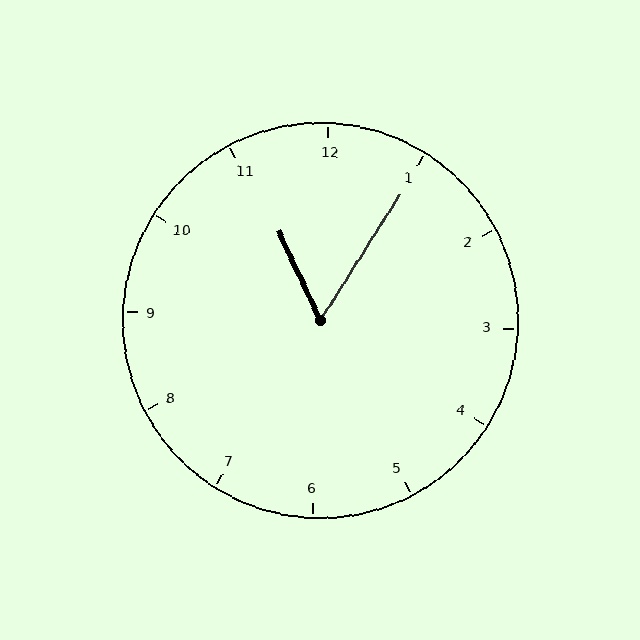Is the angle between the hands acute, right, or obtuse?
It is acute.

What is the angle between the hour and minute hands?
Approximately 58 degrees.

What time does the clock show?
11:05.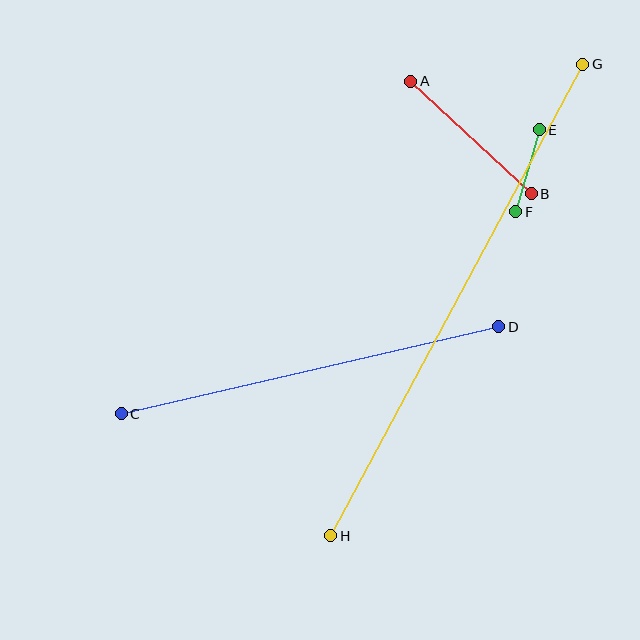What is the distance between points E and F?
The distance is approximately 85 pixels.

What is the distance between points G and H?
The distance is approximately 535 pixels.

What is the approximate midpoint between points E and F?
The midpoint is at approximately (528, 171) pixels.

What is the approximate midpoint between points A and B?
The midpoint is at approximately (471, 137) pixels.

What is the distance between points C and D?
The distance is approximately 388 pixels.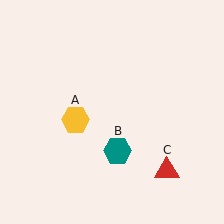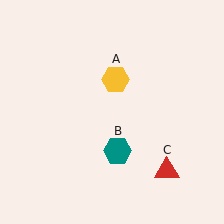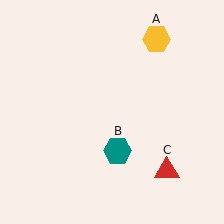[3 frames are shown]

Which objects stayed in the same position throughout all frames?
Teal hexagon (object B) and red triangle (object C) remained stationary.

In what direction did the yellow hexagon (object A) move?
The yellow hexagon (object A) moved up and to the right.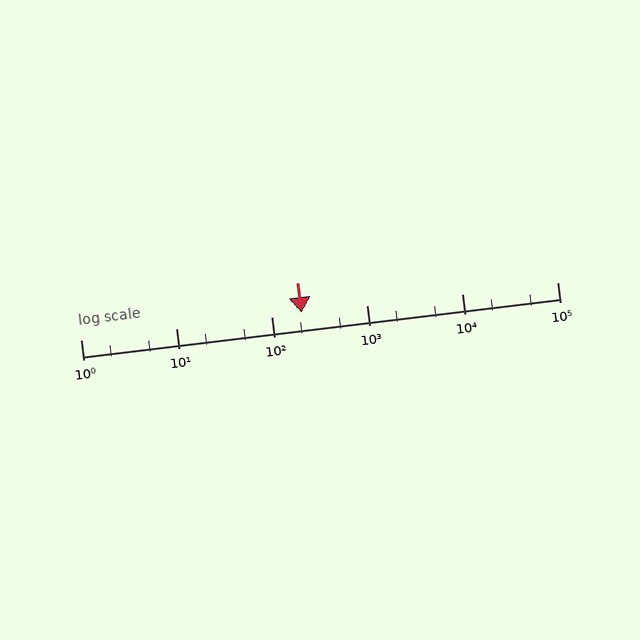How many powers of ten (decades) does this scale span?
The scale spans 5 decades, from 1 to 100000.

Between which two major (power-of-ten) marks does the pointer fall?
The pointer is between 100 and 1000.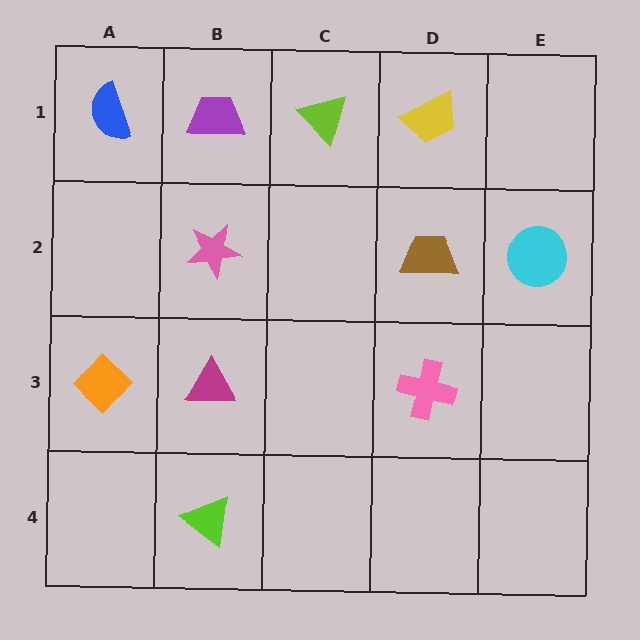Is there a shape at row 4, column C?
No, that cell is empty.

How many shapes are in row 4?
1 shape.